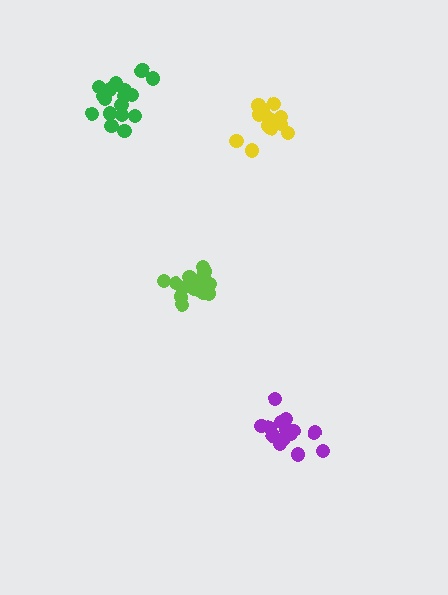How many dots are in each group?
Group 1: 17 dots, Group 2: 16 dots, Group 3: 18 dots, Group 4: 17 dots (68 total).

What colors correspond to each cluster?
The clusters are colored: lime, purple, yellow, green.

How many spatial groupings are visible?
There are 4 spatial groupings.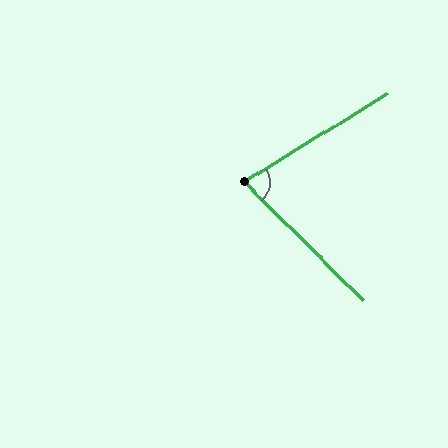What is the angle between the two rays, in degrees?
Approximately 76 degrees.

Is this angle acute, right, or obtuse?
It is acute.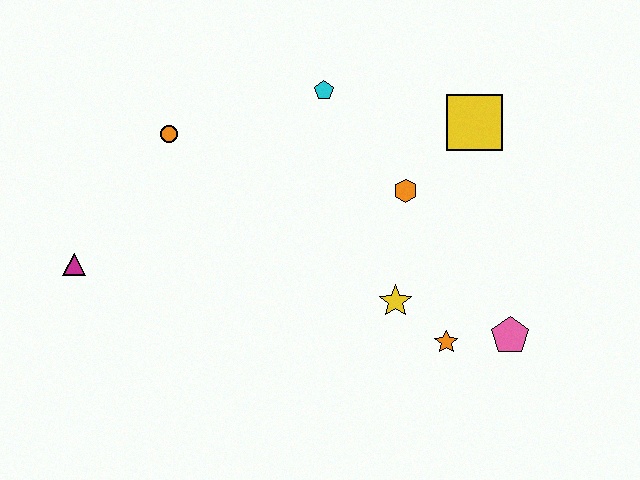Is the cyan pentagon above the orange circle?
Yes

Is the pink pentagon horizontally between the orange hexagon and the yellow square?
No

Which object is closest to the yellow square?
The orange hexagon is closest to the yellow square.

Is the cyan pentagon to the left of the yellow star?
Yes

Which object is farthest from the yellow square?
The magenta triangle is farthest from the yellow square.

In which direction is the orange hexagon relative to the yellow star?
The orange hexagon is above the yellow star.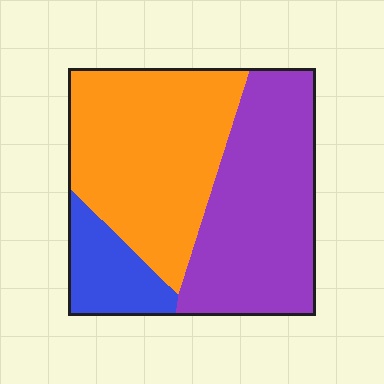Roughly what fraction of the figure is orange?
Orange covers 44% of the figure.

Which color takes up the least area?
Blue, at roughly 15%.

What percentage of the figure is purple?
Purple takes up between a third and a half of the figure.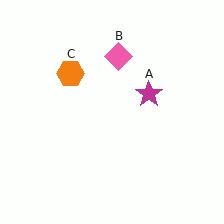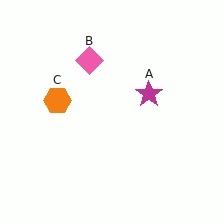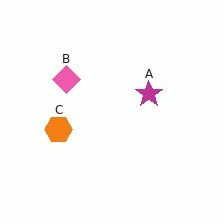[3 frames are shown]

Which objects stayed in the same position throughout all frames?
Magenta star (object A) remained stationary.